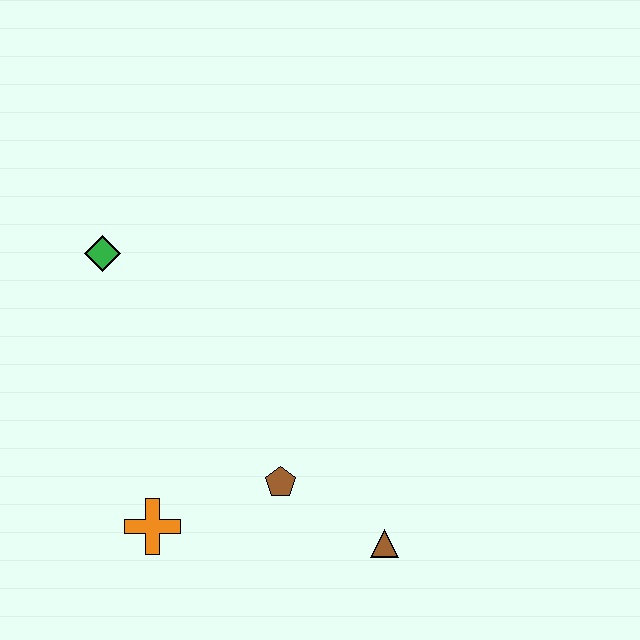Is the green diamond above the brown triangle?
Yes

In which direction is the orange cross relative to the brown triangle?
The orange cross is to the left of the brown triangle.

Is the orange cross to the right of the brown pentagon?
No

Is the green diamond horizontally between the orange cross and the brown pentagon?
No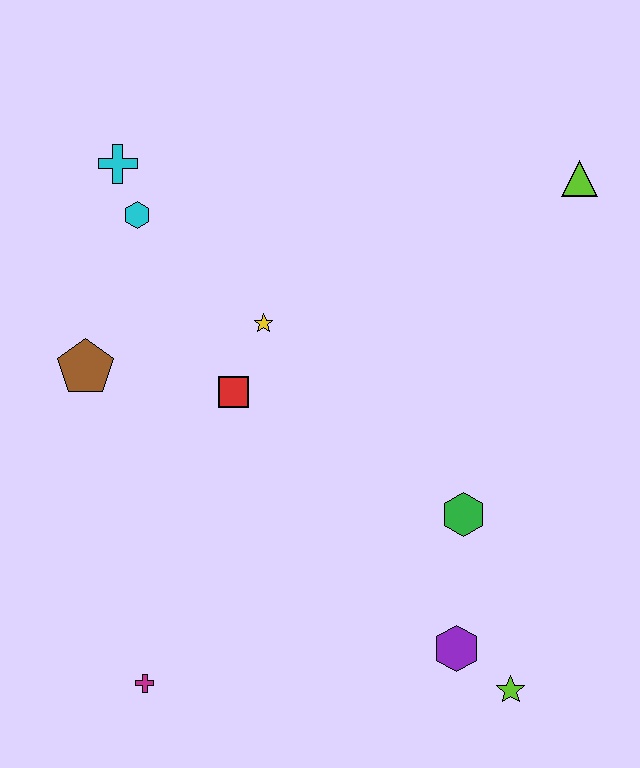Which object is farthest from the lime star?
The cyan cross is farthest from the lime star.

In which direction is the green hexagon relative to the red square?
The green hexagon is to the right of the red square.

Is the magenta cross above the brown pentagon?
No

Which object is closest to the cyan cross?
The cyan hexagon is closest to the cyan cross.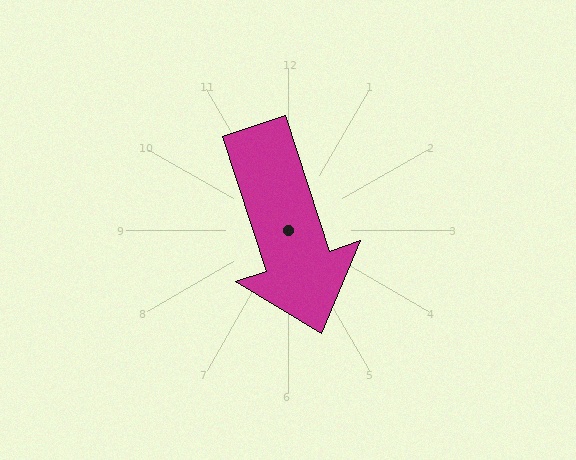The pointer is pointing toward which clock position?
Roughly 5 o'clock.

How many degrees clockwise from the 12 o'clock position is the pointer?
Approximately 162 degrees.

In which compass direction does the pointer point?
South.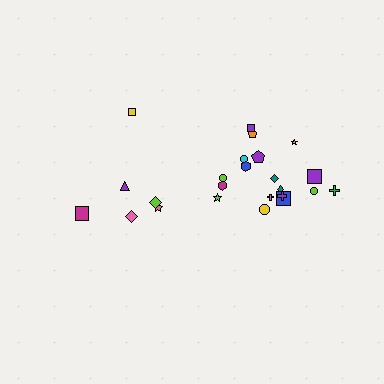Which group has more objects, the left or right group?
The right group.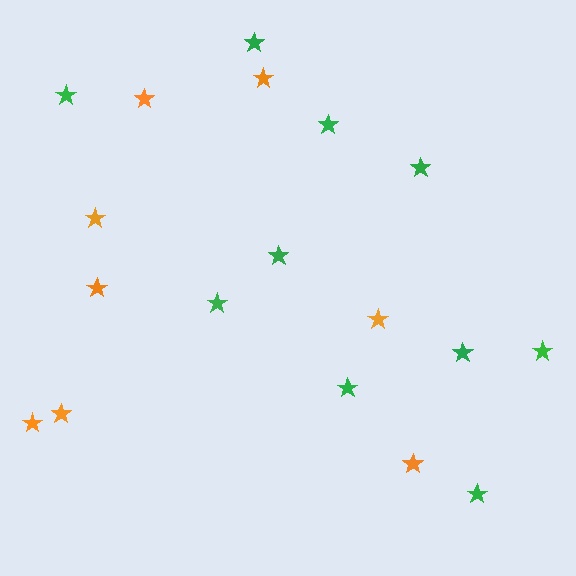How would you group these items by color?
There are 2 groups: one group of green stars (10) and one group of orange stars (8).